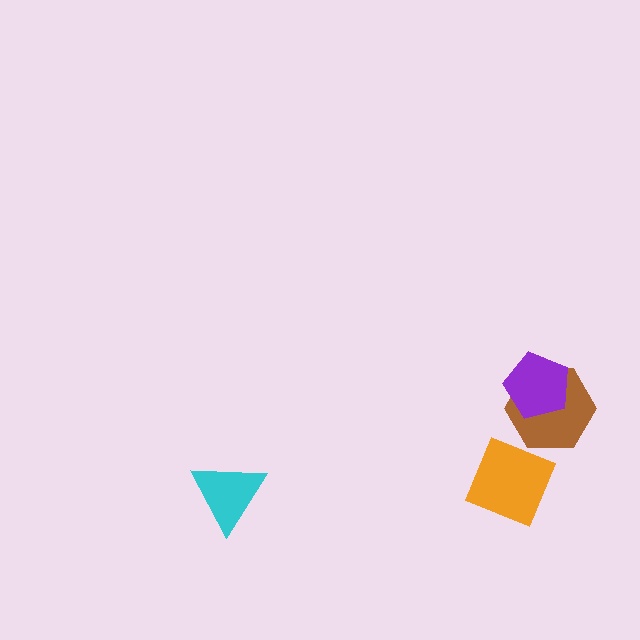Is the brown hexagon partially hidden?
Yes, it is partially covered by another shape.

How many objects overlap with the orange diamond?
1 object overlaps with the orange diamond.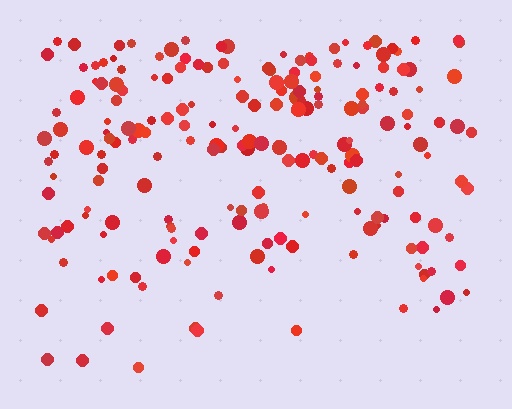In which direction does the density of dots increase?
From bottom to top, with the top side densest.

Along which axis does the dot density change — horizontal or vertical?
Vertical.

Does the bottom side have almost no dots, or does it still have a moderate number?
Still a moderate number, just noticeably fewer than the top.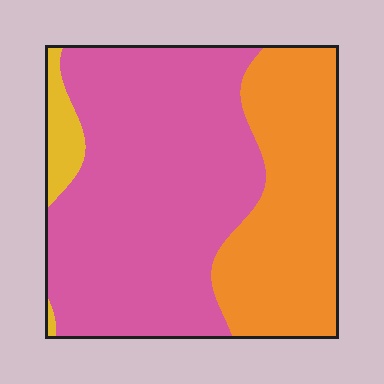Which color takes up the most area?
Pink, at roughly 60%.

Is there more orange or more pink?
Pink.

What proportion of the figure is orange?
Orange covers 33% of the figure.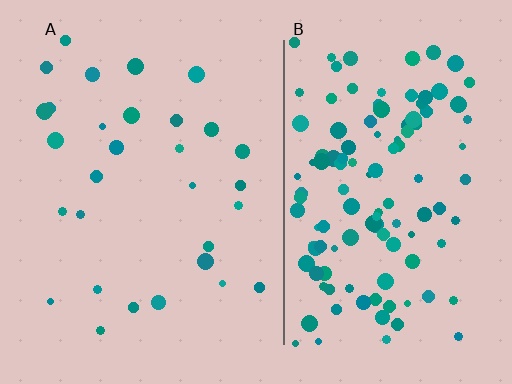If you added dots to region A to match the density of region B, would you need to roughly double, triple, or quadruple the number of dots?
Approximately quadruple.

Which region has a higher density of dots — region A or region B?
B (the right).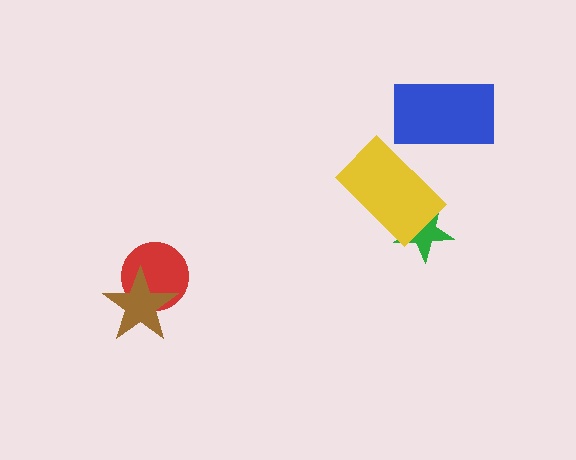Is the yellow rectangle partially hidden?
No, no other shape covers it.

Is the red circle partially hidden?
Yes, it is partially covered by another shape.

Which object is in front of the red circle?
The brown star is in front of the red circle.